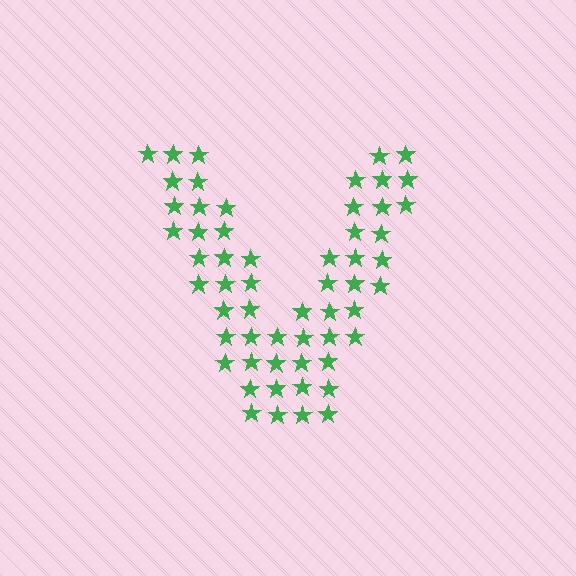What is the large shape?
The large shape is the letter V.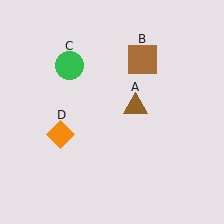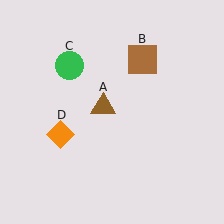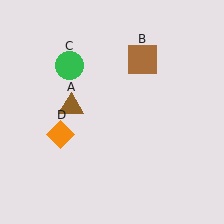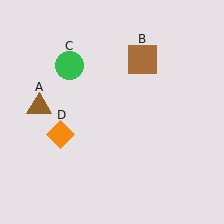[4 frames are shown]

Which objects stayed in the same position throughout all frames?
Brown square (object B) and green circle (object C) and orange diamond (object D) remained stationary.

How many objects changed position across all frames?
1 object changed position: brown triangle (object A).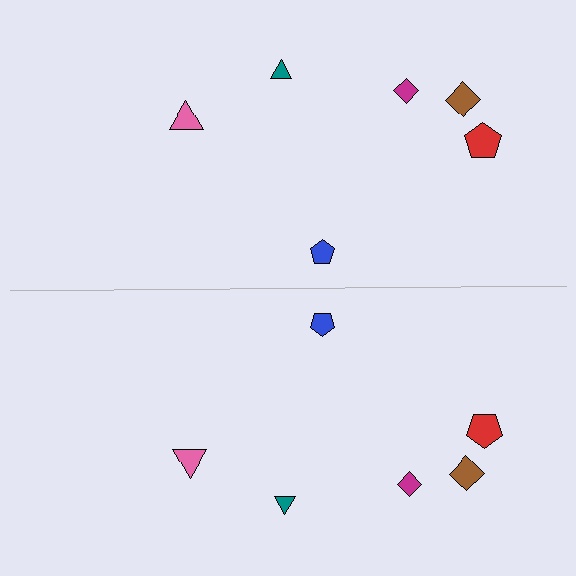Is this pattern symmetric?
Yes, this pattern has bilateral (reflection) symmetry.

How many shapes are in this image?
There are 12 shapes in this image.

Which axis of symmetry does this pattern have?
The pattern has a horizontal axis of symmetry running through the center of the image.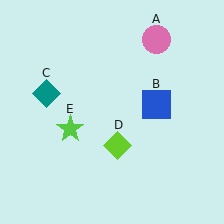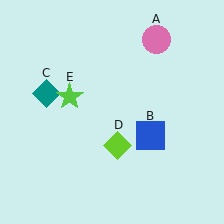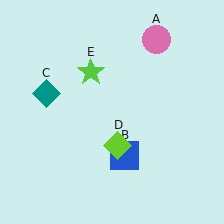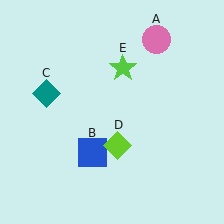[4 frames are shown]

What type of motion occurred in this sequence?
The blue square (object B), lime star (object E) rotated clockwise around the center of the scene.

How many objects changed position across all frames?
2 objects changed position: blue square (object B), lime star (object E).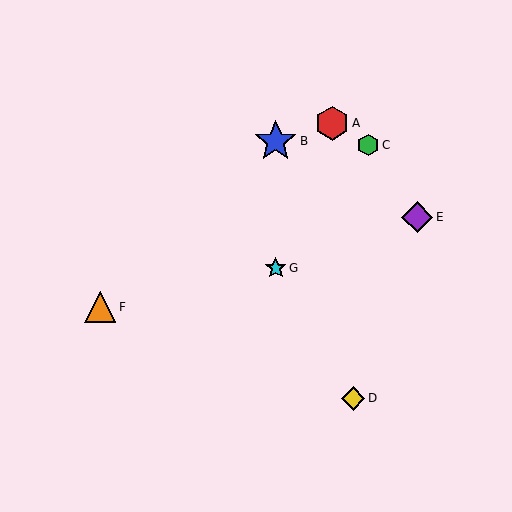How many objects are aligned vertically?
2 objects (B, G) are aligned vertically.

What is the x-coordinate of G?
Object G is at x≈276.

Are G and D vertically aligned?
No, G is at x≈276 and D is at x≈353.